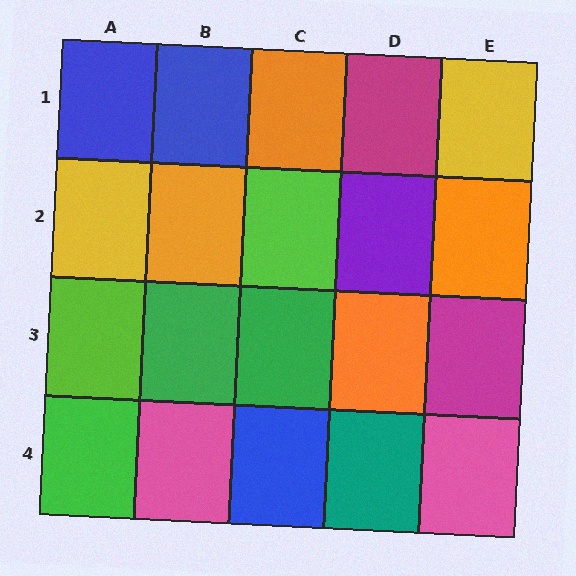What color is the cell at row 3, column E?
Magenta.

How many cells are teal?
1 cell is teal.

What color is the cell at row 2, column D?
Purple.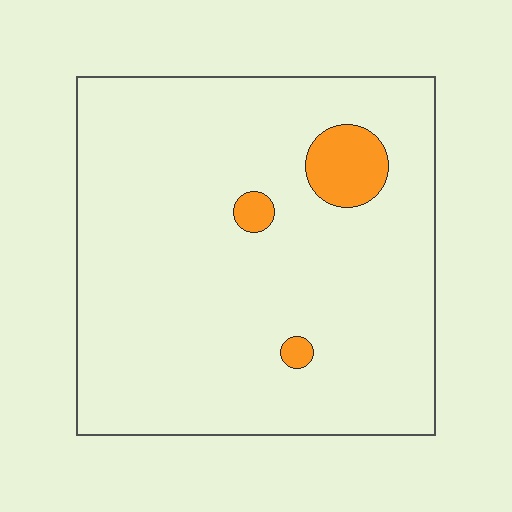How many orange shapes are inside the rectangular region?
3.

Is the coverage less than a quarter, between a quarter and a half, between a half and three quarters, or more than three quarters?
Less than a quarter.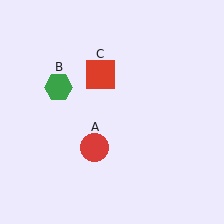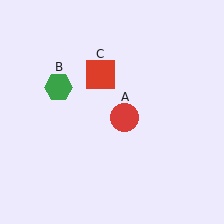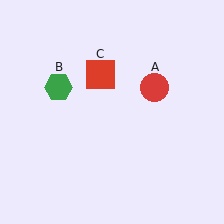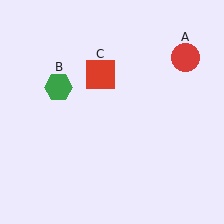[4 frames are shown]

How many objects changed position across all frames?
1 object changed position: red circle (object A).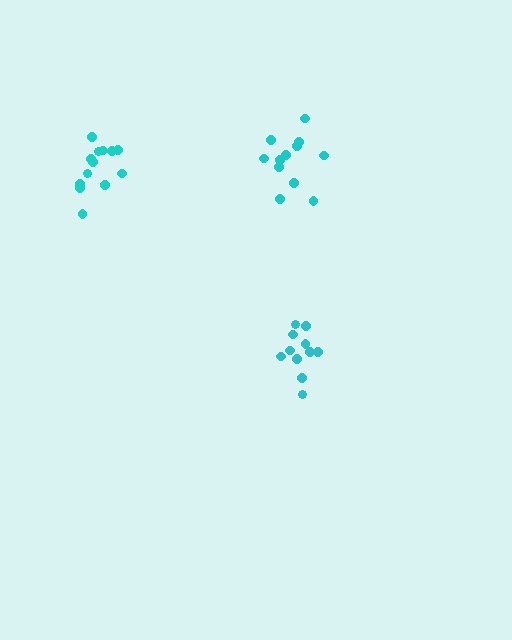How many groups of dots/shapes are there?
There are 3 groups.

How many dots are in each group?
Group 1: 13 dots, Group 2: 12 dots, Group 3: 11 dots (36 total).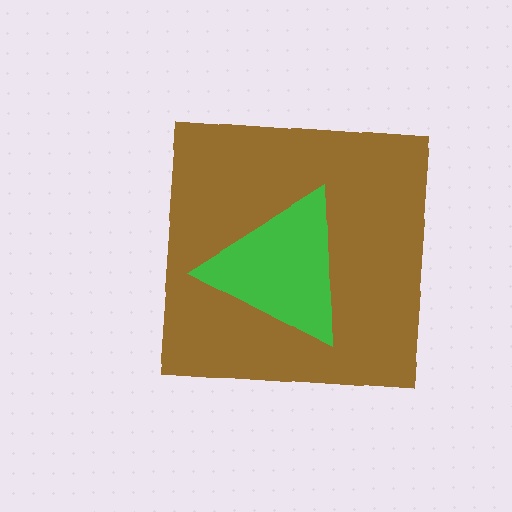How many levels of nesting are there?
2.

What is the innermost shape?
The green triangle.